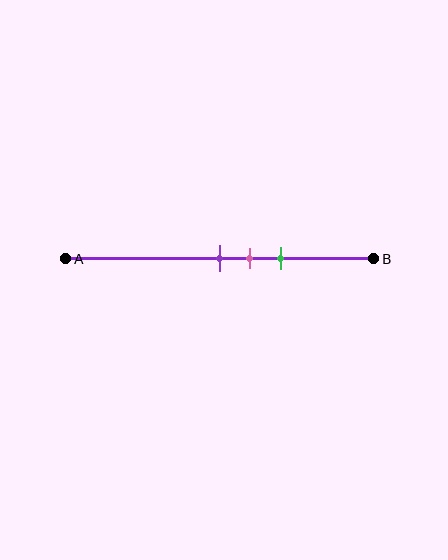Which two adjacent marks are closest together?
The purple and pink marks are the closest adjacent pair.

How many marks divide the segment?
There are 3 marks dividing the segment.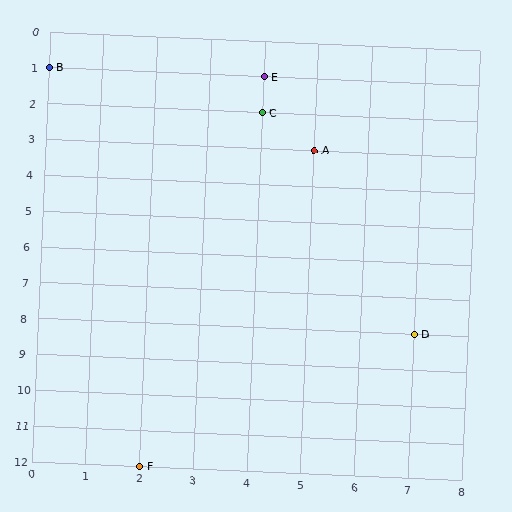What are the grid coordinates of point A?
Point A is at grid coordinates (5, 3).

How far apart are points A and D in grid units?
Points A and D are 2 columns and 5 rows apart (about 5.4 grid units diagonally).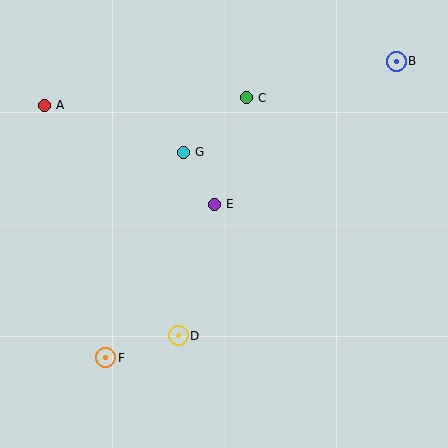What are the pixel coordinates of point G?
Point G is at (183, 152).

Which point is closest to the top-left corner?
Point A is closest to the top-left corner.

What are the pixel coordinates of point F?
Point F is at (106, 358).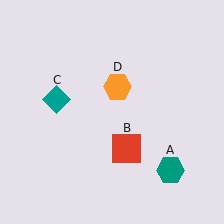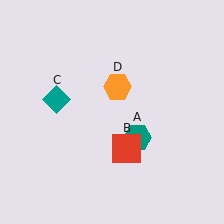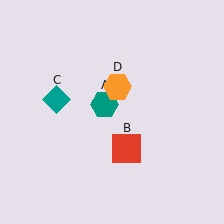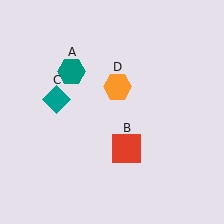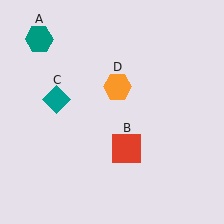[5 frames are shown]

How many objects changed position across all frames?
1 object changed position: teal hexagon (object A).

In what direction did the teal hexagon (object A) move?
The teal hexagon (object A) moved up and to the left.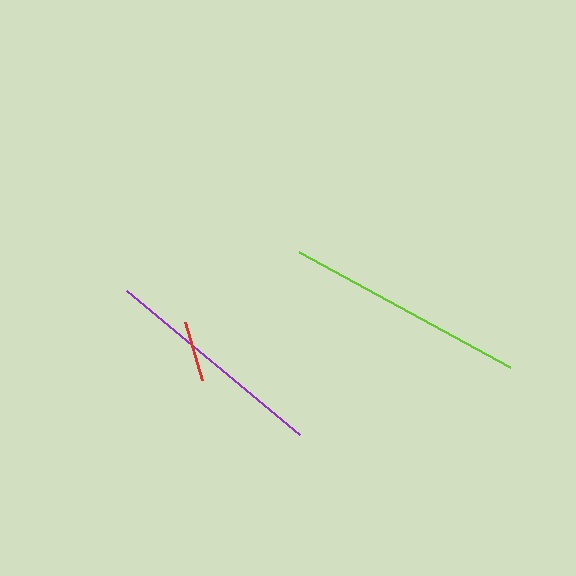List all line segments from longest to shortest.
From longest to shortest: lime, purple, red.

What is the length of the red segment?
The red segment is approximately 61 pixels long.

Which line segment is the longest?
The lime line is the longest at approximately 240 pixels.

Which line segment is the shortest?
The red line is the shortest at approximately 61 pixels.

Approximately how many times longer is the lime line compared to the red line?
The lime line is approximately 4.0 times the length of the red line.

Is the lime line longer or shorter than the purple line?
The lime line is longer than the purple line.